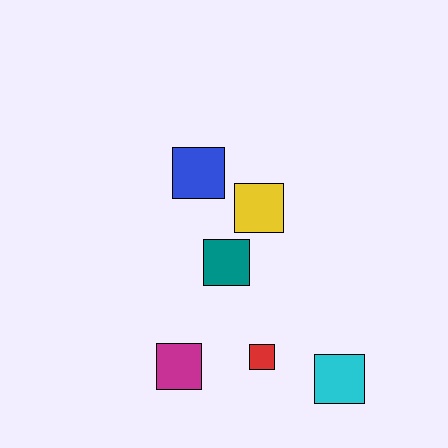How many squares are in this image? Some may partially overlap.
There are 6 squares.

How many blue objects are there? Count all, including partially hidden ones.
There is 1 blue object.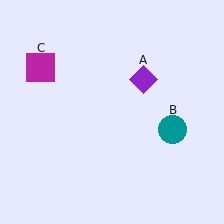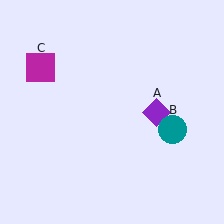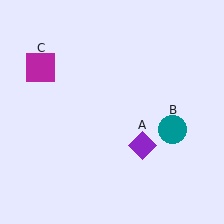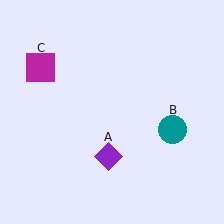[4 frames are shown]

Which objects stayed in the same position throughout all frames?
Teal circle (object B) and magenta square (object C) remained stationary.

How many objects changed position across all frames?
1 object changed position: purple diamond (object A).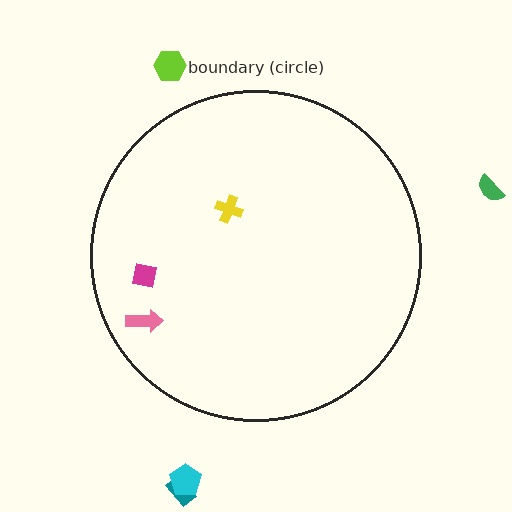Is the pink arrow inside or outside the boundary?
Inside.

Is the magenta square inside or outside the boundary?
Inside.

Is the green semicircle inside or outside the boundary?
Outside.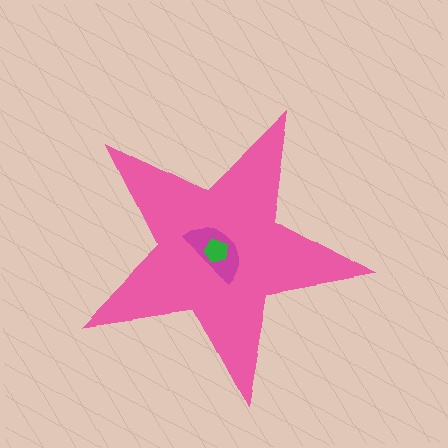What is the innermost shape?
The green pentagon.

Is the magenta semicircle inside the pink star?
Yes.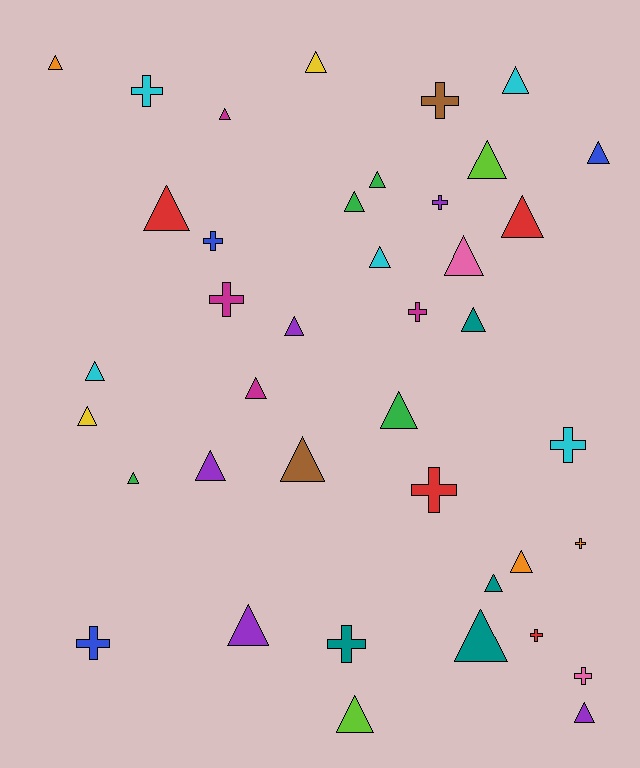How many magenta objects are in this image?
There are 4 magenta objects.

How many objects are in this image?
There are 40 objects.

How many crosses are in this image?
There are 13 crosses.